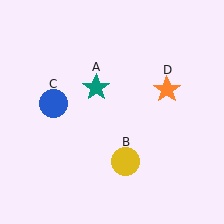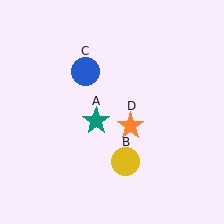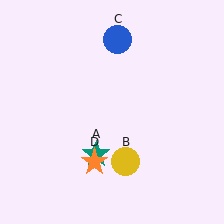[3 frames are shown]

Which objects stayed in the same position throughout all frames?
Yellow circle (object B) remained stationary.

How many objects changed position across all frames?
3 objects changed position: teal star (object A), blue circle (object C), orange star (object D).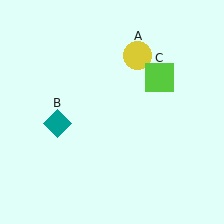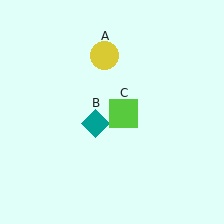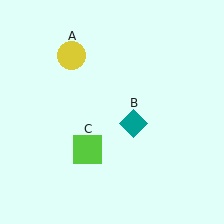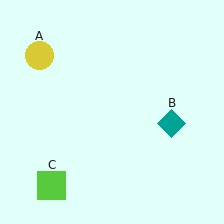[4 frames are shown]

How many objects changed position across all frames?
3 objects changed position: yellow circle (object A), teal diamond (object B), lime square (object C).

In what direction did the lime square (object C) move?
The lime square (object C) moved down and to the left.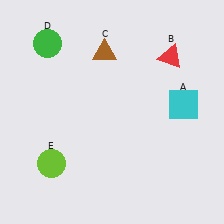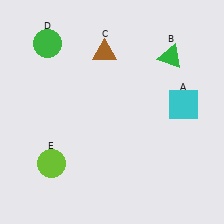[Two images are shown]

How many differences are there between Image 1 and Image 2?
There is 1 difference between the two images.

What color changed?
The triangle (B) changed from red in Image 1 to green in Image 2.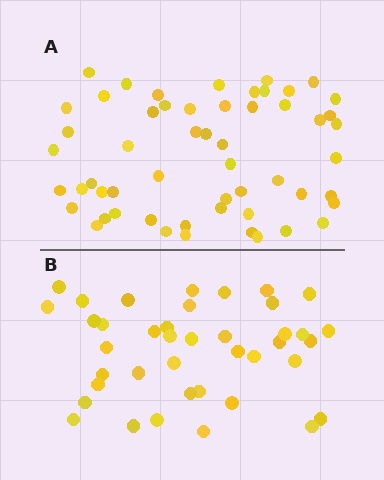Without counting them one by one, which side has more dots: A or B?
Region A (the top region) has more dots.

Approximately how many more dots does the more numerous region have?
Region A has approximately 15 more dots than region B.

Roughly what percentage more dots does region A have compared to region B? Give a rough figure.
About 40% more.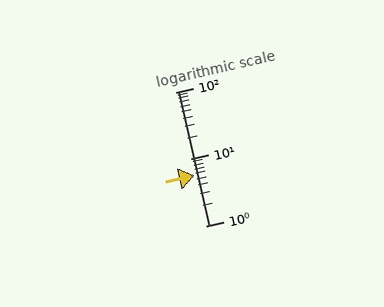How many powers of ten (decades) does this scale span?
The scale spans 2 decades, from 1 to 100.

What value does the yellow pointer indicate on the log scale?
The pointer indicates approximately 5.6.